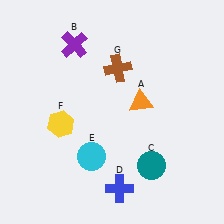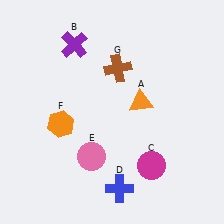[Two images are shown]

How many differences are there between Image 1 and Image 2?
There are 3 differences between the two images.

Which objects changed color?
C changed from teal to magenta. E changed from cyan to pink. F changed from yellow to orange.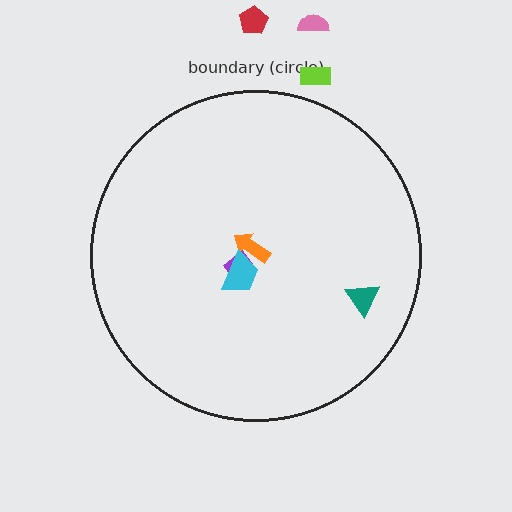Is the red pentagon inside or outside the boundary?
Outside.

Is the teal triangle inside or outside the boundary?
Inside.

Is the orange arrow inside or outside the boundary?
Inside.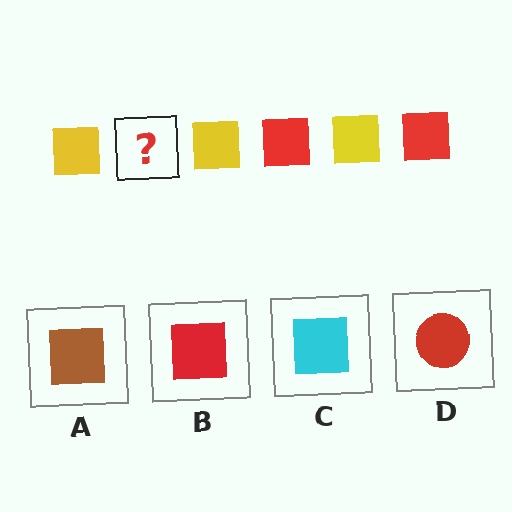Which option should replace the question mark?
Option B.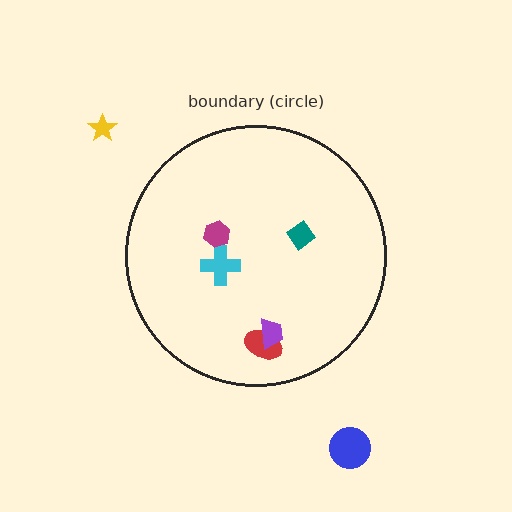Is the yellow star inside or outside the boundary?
Outside.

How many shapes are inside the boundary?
5 inside, 2 outside.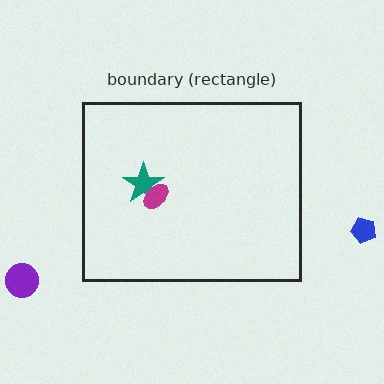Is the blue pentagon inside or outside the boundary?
Outside.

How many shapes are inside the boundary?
2 inside, 2 outside.